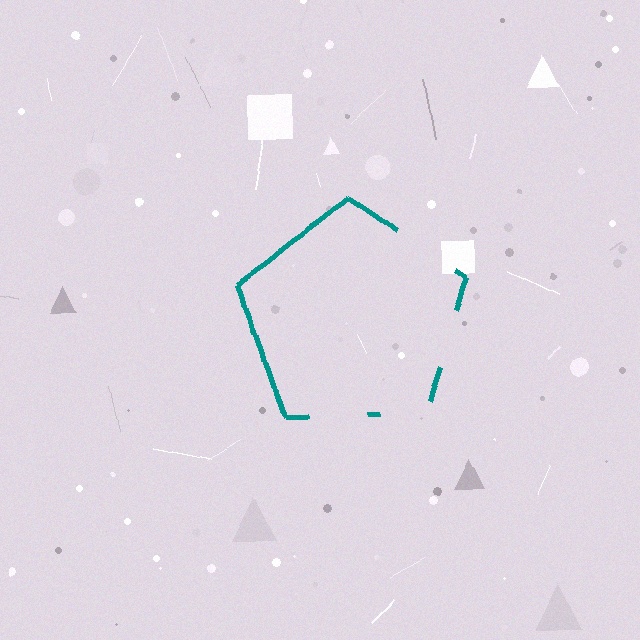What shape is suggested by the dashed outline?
The dashed outline suggests a pentagon.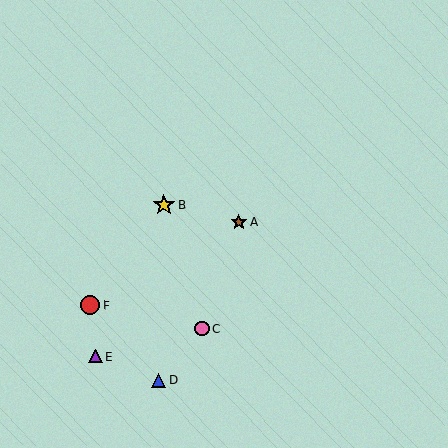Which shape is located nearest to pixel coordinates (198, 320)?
The pink circle (labeled C) at (201, 328) is nearest to that location.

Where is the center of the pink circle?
The center of the pink circle is at (201, 328).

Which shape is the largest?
The yellow star (labeled B) is the largest.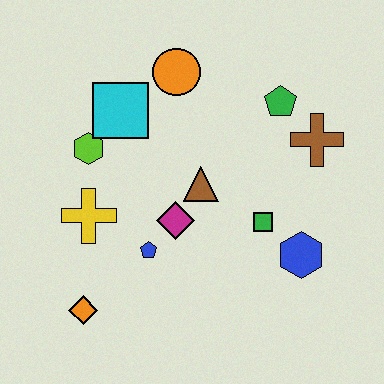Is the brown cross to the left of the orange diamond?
No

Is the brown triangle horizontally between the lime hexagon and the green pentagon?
Yes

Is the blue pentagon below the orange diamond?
No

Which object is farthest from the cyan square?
The blue hexagon is farthest from the cyan square.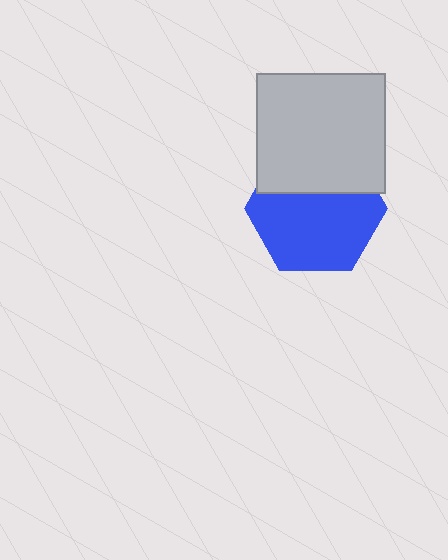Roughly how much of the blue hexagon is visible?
Most of it is visible (roughly 65%).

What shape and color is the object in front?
The object in front is a light gray rectangle.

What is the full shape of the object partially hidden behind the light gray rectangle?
The partially hidden object is a blue hexagon.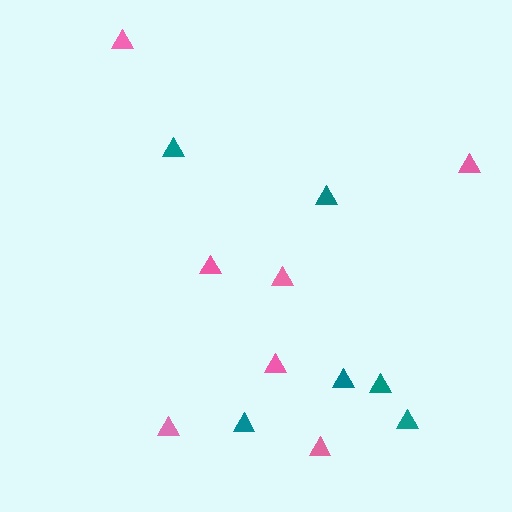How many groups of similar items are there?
There are 2 groups: one group of pink triangles (7) and one group of teal triangles (6).